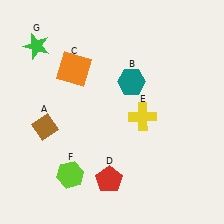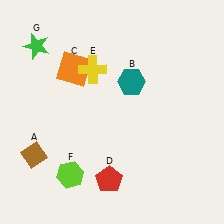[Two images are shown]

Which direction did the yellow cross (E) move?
The yellow cross (E) moved left.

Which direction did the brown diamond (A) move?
The brown diamond (A) moved down.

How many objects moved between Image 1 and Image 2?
2 objects moved between the two images.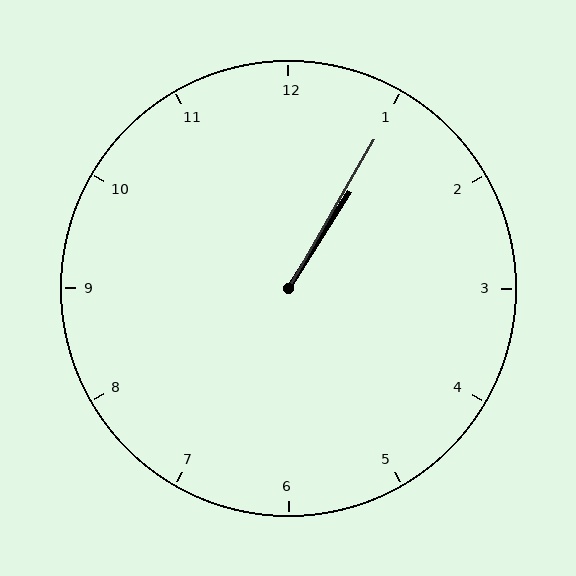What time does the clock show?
1:05.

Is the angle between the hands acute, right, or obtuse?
It is acute.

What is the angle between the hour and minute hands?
Approximately 2 degrees.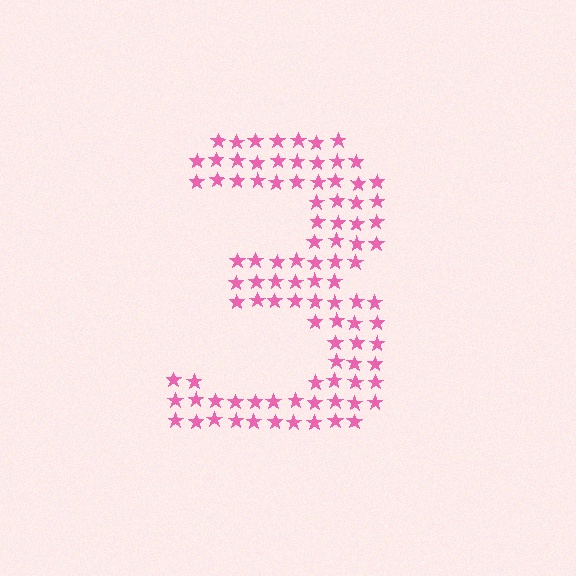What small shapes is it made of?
It is made of small stars.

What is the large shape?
The large shape is the digit 3.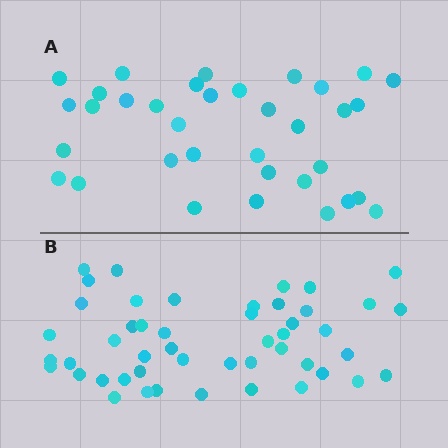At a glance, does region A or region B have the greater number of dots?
Region B (the bottom region) has more dots.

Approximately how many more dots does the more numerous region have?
Region B has approximately 15 more dots than region A.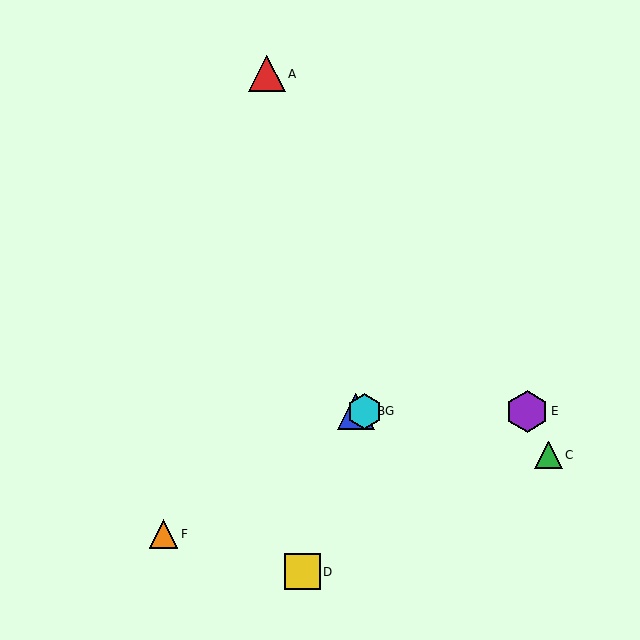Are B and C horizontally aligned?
No, B is at y≈411 and C is at y≈455.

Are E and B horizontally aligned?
Yes, both are at y≈411.